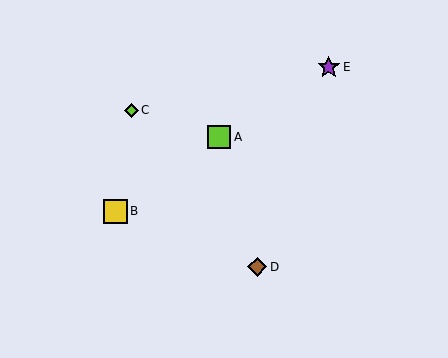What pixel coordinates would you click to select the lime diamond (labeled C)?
Click at (131, 110) to select the lime diamond C.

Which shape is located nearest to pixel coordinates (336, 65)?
The purple star (labeled E) at (329, 67) is nearest to that location.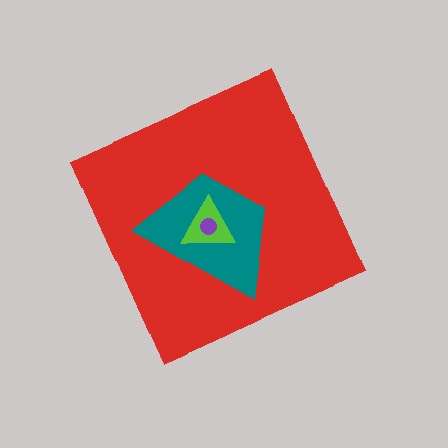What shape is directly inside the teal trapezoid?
The lime triangle.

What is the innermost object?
The purple circle.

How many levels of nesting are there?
4.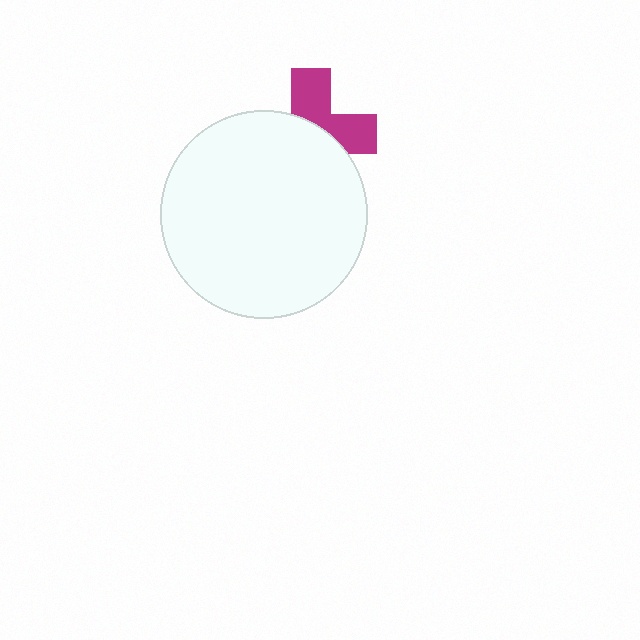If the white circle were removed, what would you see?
You would see the complete magenta cross.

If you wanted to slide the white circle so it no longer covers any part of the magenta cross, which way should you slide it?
Slide it down — that is the most direct way to separate the two shapes.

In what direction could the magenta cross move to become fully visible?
The magenta cross could move up. That would shift it out from behind the white circle entirely.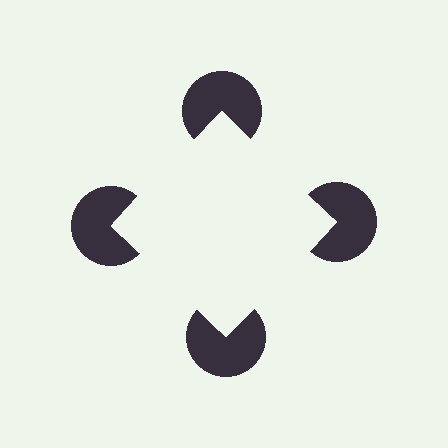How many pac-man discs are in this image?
There are 4 — one at each vertex of the illusory square.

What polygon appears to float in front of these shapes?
An illusory square — its edges are inferred from the aligned wedge cuts in the pac-man discs, not physically drawn.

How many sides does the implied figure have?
4 sides.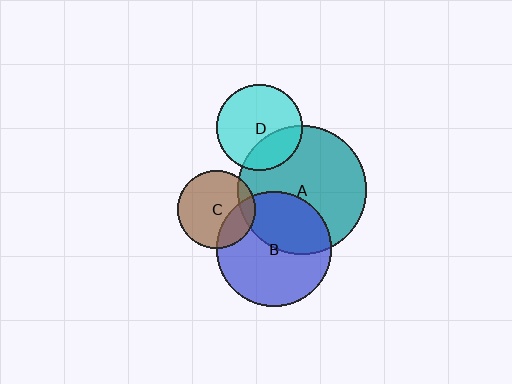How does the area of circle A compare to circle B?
Approximately 1.3 times.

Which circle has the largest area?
Circle A (teal).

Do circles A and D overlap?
Yes.